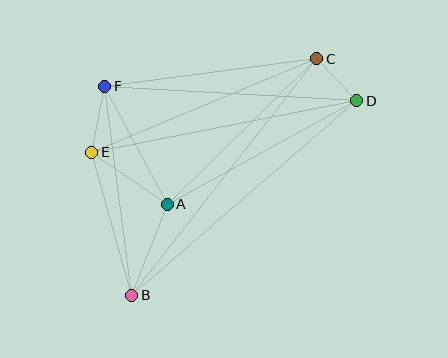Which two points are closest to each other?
Points C and D are closest to each other.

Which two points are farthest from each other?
Points B and C are farthest from each other.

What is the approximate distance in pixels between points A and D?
The distance between A and D is approximately 216 pixels.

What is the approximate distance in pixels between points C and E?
The distance between C and E is approximately 243 pixels.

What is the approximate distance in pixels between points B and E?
The distance between B and E is approximately 149 pixels.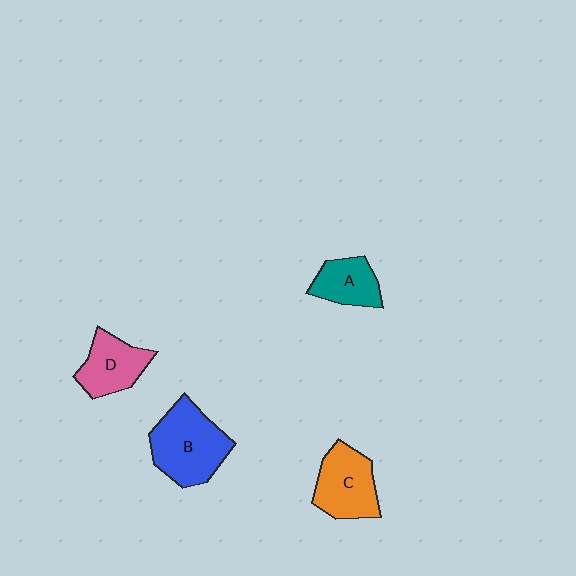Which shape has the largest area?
Shape B (blue).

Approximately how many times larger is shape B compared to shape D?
Approximately 1.5 times.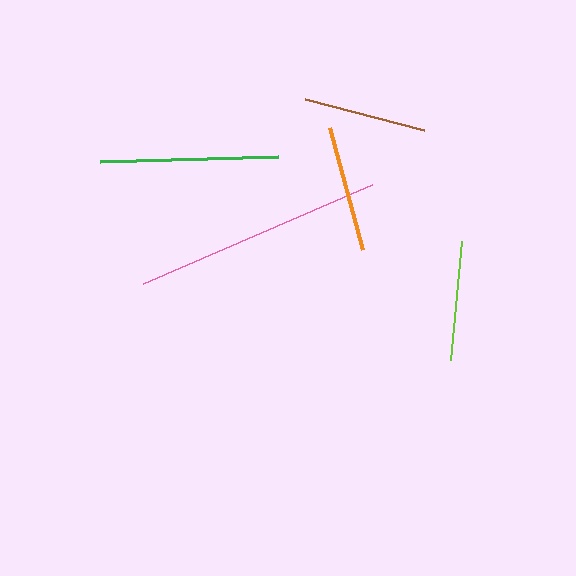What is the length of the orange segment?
The orange segment is approximately 126 pixels long.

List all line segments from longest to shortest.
From longest to shortest: pink, green, orange, brown, lime.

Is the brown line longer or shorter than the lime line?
The brown line is longer than the lime line.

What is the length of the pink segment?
The pink segment is approximately 250 pixels long.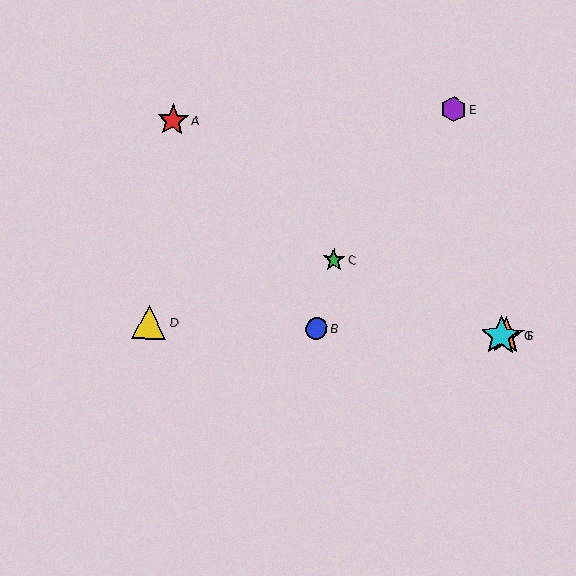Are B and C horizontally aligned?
No, B is at y≈328 and C is at y≈260.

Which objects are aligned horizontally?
Objects B, D, F, G are aligned horizontally.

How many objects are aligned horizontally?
4 objects (B, D, F, G) are aligned horizontally.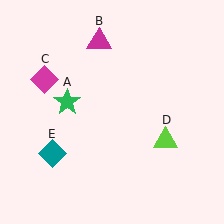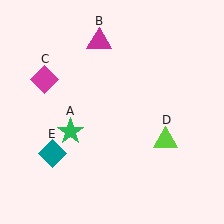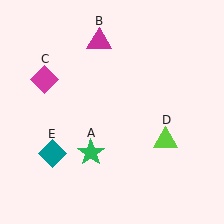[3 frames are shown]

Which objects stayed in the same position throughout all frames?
Magenta triangle (object B) and magenta diamond (object C) and lime triangle (object D) and teal diamond (object E) remained stationary.